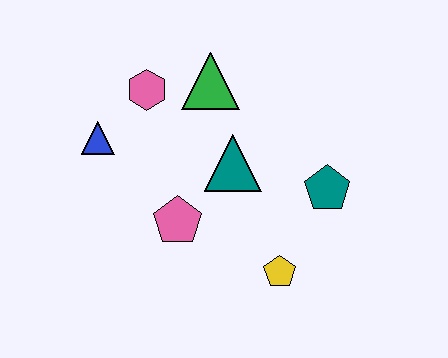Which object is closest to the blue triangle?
The pink hexagon is closest to the blue triangle.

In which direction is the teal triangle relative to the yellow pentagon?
The teal triangle is above the yellow pentagon.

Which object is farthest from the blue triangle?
The teal pentagon is farthest from the blue triangle.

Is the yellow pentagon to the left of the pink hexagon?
No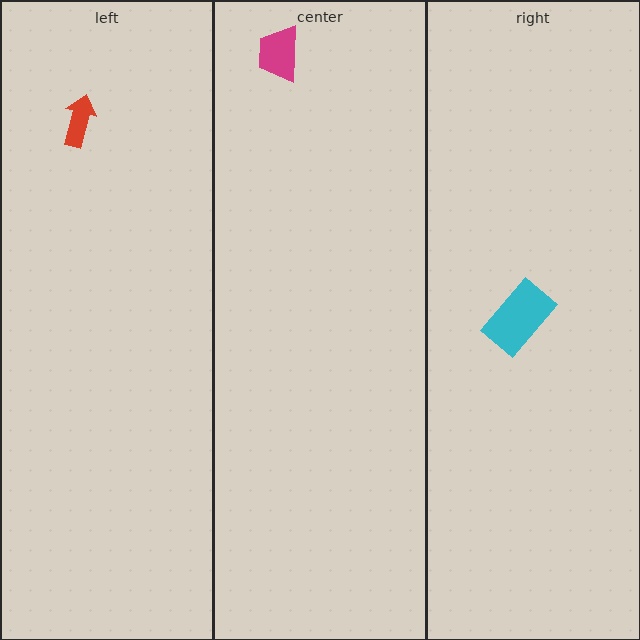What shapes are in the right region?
The cyan rectangle.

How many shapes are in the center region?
1.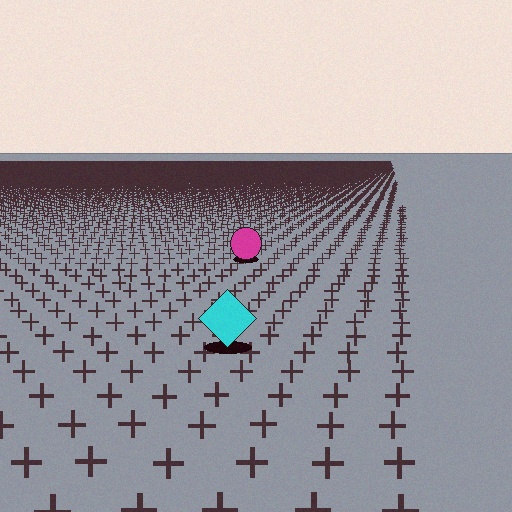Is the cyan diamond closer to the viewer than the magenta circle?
Yes. The cyan diamond is closer — you can tell from the texture gradient: the ground texture is coarser near it.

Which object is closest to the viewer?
The cyan diamond is closest. The texture marks near it are larger and more spread out.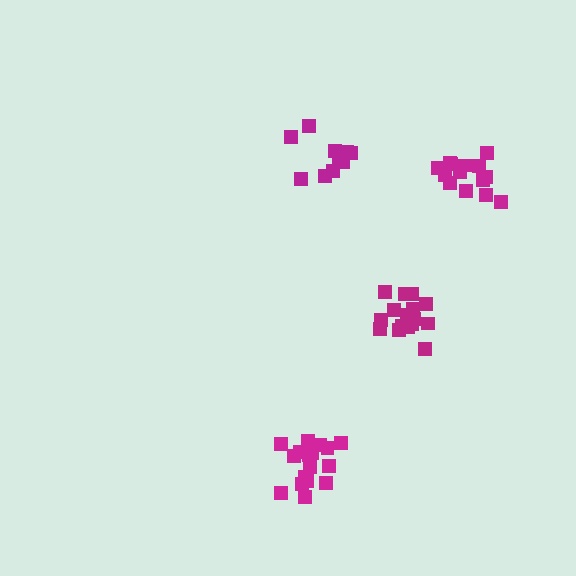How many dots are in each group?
Group 1: 12 dots, Group 2: 18 dots, Group 3: 15 dots, Group 4: 18 dots (63 total).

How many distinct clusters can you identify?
There are 4 distinct clusters.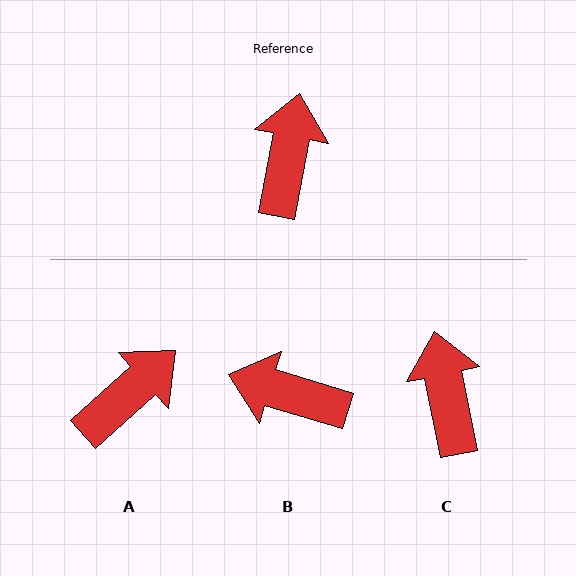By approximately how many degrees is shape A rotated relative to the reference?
Approximately 37 degrees clockwise.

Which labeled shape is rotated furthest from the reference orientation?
B, about 84 degrees away.